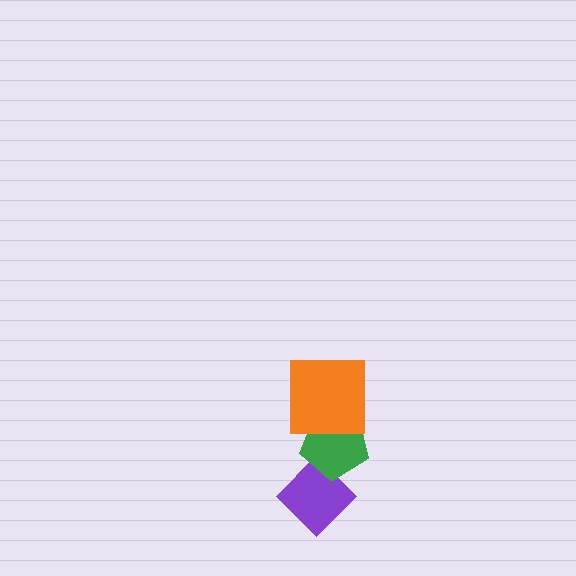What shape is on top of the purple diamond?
The green pentagon is on top of the purple diamond.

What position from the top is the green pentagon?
The green pentagon is 2nd from the top.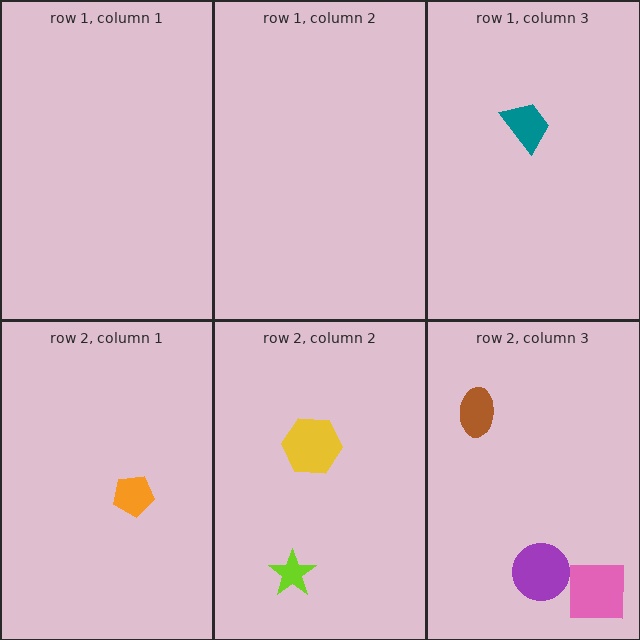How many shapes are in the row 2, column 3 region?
3.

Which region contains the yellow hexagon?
The row 2, column 2 region.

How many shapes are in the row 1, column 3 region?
1.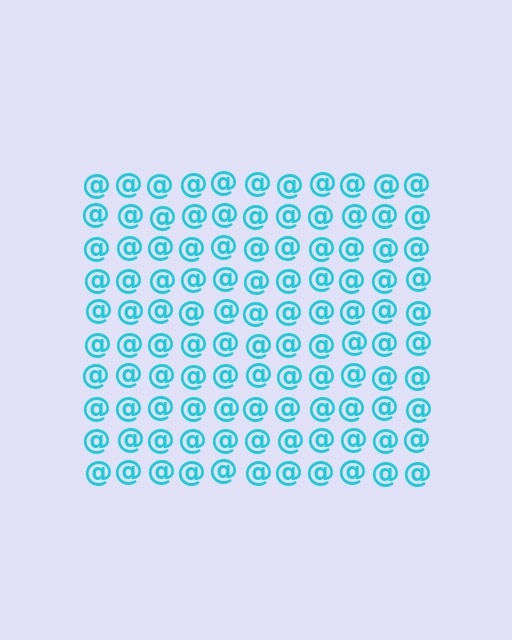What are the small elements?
The small elements are at signs.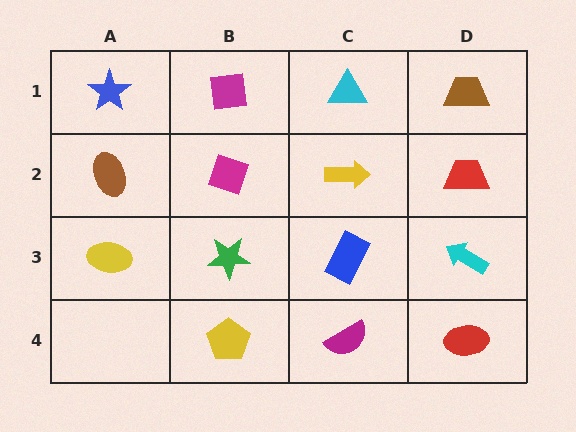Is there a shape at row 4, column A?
No, that cell is empty.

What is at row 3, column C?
A blue rectangle.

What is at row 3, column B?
A green star.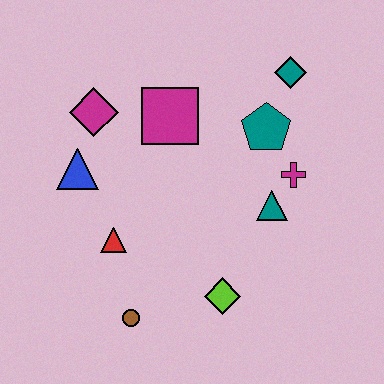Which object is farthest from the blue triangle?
The teal diamond is farthest from the blue triangle.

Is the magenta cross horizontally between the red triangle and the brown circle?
No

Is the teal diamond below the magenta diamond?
No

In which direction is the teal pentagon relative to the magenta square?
The teal pentagon is to the right of the magenta square.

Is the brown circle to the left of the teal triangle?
Yes